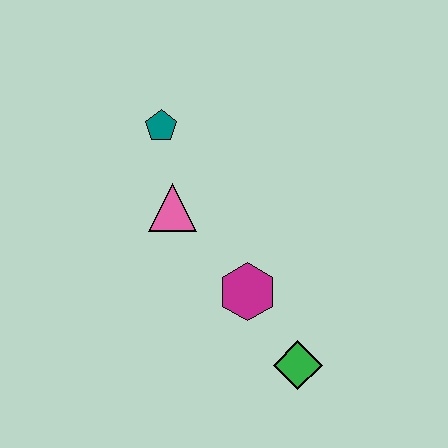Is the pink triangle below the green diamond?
No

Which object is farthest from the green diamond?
The teal pentagon is farthest from the green diamond.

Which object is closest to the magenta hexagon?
The green diamond is closest to the magenta hexagon.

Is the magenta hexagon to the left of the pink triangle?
No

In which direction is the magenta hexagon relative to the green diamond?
The magenta hexagon is above the green diamond.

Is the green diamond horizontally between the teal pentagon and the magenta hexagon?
No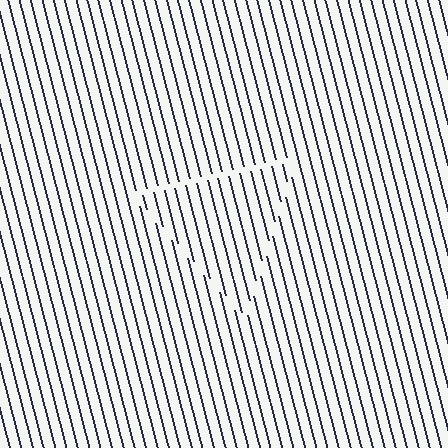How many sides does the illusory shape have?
3 sides — the line-ends trace a triangle.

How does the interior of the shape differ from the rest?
The interior of the shape contains the same grating, shifted by half a period — the contour is defined by the phase discontinuity where line-ends from the inner and outer gratings abut.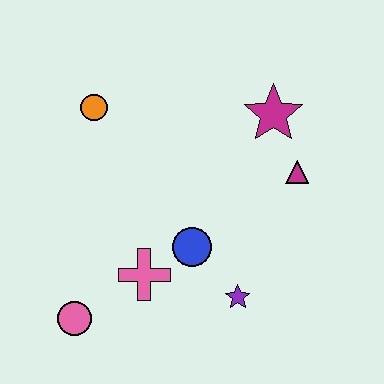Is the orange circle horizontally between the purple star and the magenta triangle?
No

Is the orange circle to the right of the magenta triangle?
No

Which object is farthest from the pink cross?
The magenta star is farthest from the pink cross.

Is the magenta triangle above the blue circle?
Yes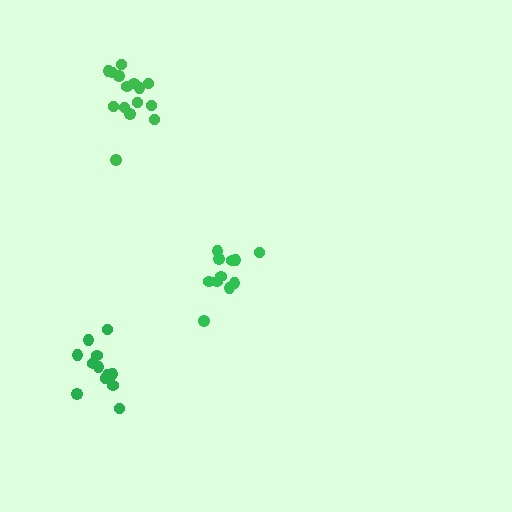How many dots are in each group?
Group 1: 14 dots, Group 2: 15 dots, Group 3: 11 dots (40 total).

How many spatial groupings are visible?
There are 3 spatial groupings.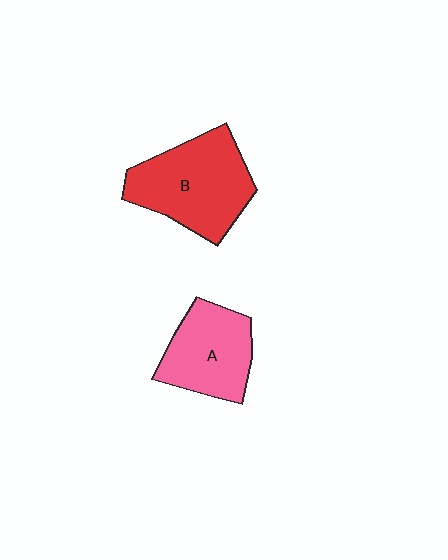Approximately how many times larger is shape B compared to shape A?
Approximately 1.3 times.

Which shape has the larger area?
Shape B (red).